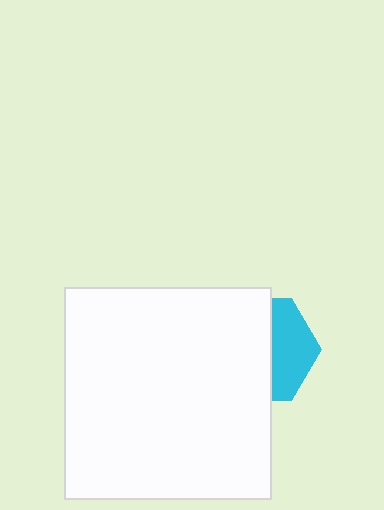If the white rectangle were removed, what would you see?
You would see the complete cyan hexagon.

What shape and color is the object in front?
The object in front is a white rectangle.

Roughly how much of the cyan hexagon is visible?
A small part of it is visible (roughly 40%).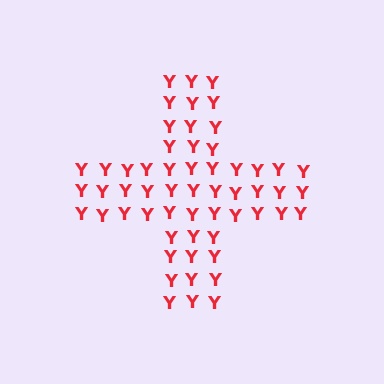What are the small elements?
The small elements are letter Y's.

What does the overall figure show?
The overall figure shows a cross.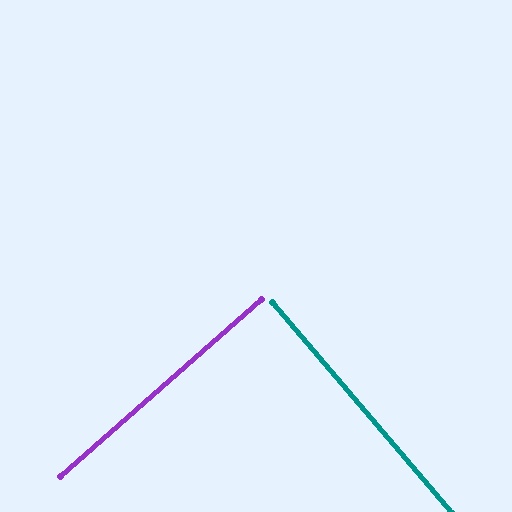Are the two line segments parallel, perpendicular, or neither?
Perpendicular — they meet at approximately 89°.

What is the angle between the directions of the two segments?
Approximately 89 degrees.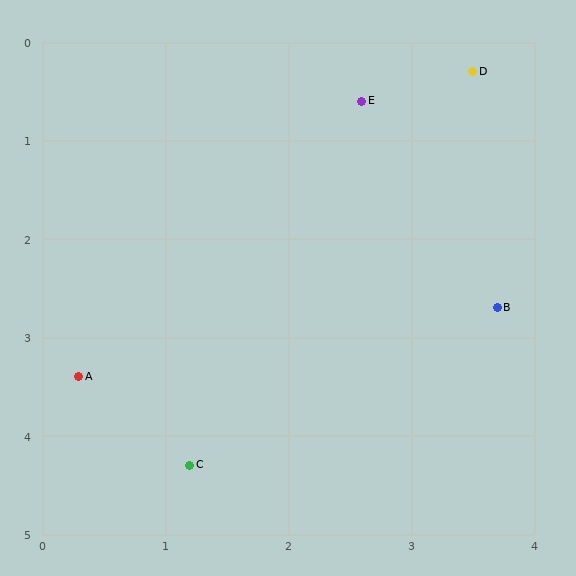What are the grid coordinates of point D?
Point D is at approximately (3.5, 0.3).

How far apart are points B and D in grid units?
Points B and D are about 2.4 grid units apart.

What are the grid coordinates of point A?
Point A is at approximately (0.3, 3.4).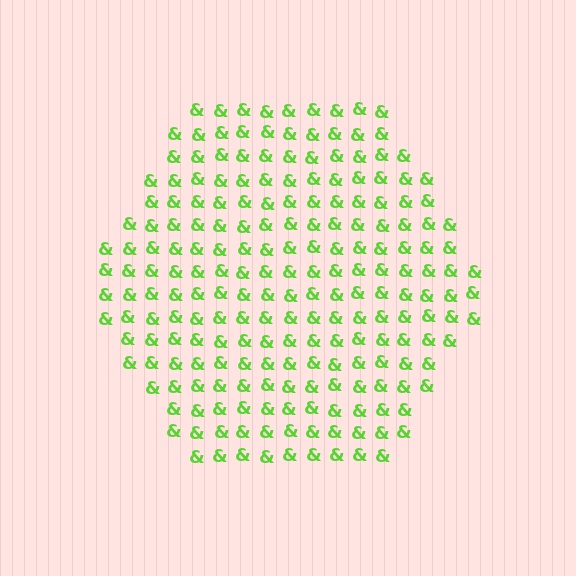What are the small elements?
The small elements are ampersands.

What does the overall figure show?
The overall figure shows a hexagon.